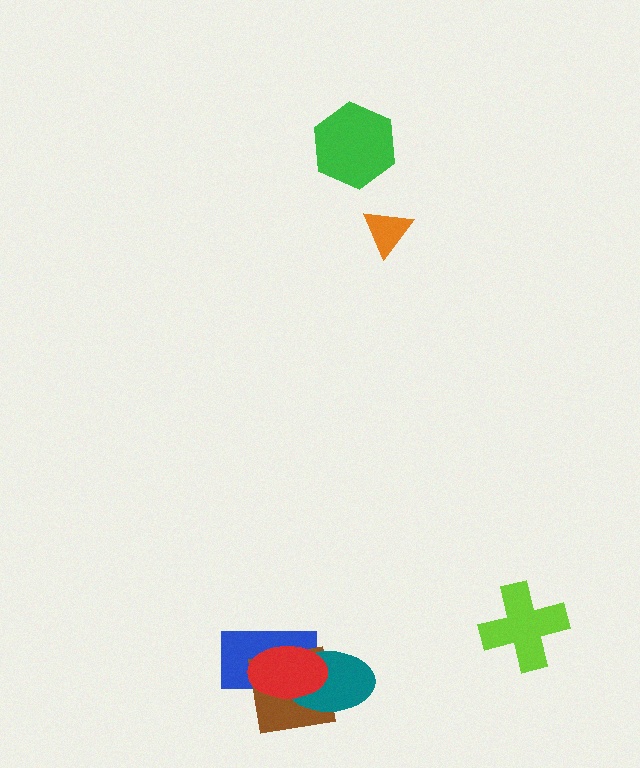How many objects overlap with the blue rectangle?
3 objects overlap with the blue rectangle.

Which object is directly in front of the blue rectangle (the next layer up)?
The brown square is directly in front of the blue rectangle.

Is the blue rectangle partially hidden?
Yes, it is partially covered by another shape.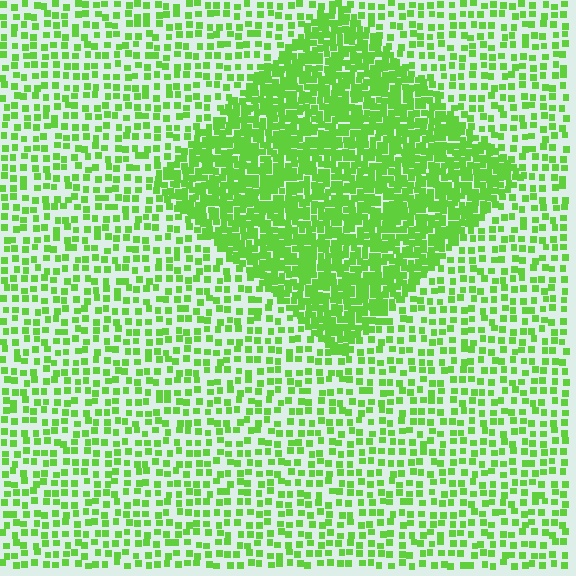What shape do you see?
I see a diamond.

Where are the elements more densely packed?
The elements are more densely packed inside the diamond boundary.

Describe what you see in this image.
The image contains small lime elements arranged at two different densities. A diamond-shaped region is visible where the elements are more densely packed than the surrounding area.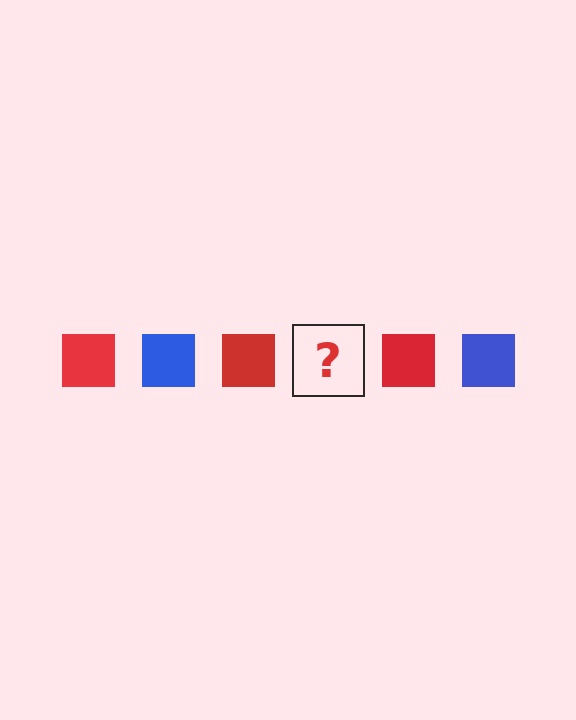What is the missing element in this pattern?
The missing element is a blue square.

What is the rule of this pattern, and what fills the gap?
The rule is that the pattern cycles through red, blue squares. The gap should be filled with a blue square.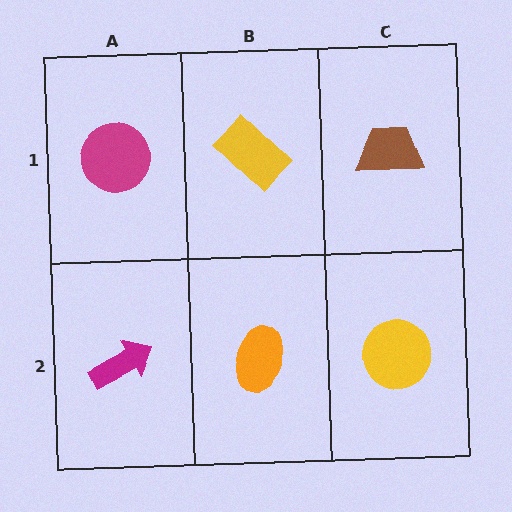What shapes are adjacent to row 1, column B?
An orange ellipse (row 2, column B), a magenta circle (row 1, column A), a brown trapezoid (row 1, column C).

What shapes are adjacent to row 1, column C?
A yellow circle (row 2, column C), a yellow rectangle (row 1, column B).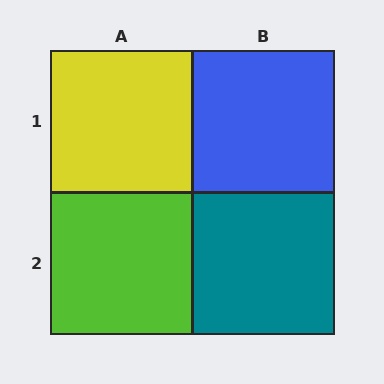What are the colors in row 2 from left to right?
Lime, teal.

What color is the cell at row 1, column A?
Yellow.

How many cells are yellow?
1 cell is yellow.